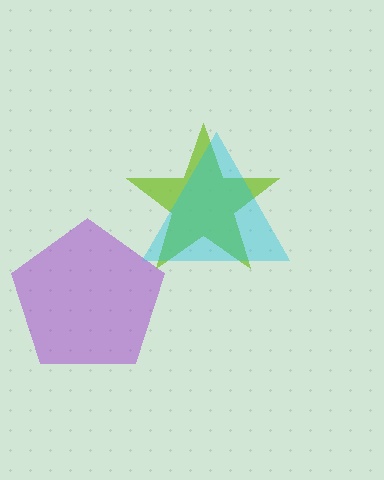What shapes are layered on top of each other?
The layered shapes are: a purple pentagon, a lime star, a cyan triangle.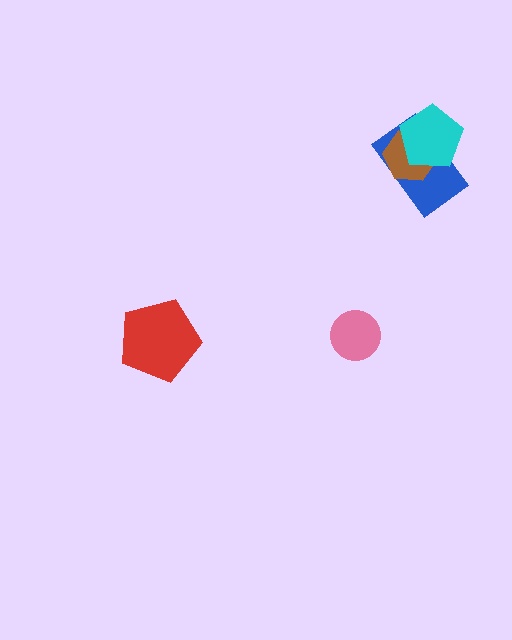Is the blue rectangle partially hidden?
Yes, it is partially covered by another shape.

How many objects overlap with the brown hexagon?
2 objects overlap with the brown hexagon.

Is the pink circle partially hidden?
No, no other shape covers it.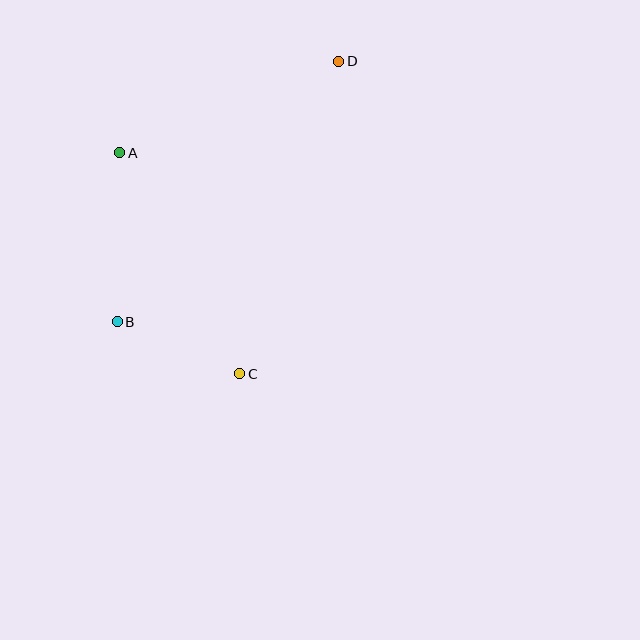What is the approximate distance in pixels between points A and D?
The distance between A and D is approximately 238 pixels.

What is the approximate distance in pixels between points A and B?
The distance between A and B is approximately 169 pixels.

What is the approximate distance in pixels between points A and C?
The distance between A and C is approximately 251 pixels.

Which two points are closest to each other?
Points B and C are closest to each other.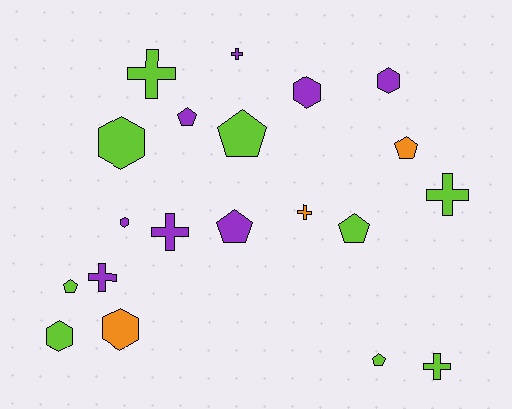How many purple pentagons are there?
There are 2 purple pentagons.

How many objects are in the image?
There are 20 objects.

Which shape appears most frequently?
Pentagon, with 7 objects.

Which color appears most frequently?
Lime, with 9 objects.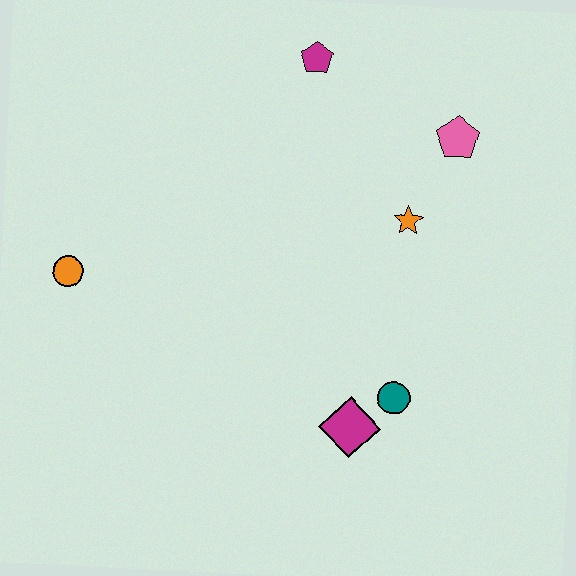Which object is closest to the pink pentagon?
The orange star is closest to the pink pentagon.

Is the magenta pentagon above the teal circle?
Yes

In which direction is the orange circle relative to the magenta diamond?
The orange circle is to the left of the magenta diamond.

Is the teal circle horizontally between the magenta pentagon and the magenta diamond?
No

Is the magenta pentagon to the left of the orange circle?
No